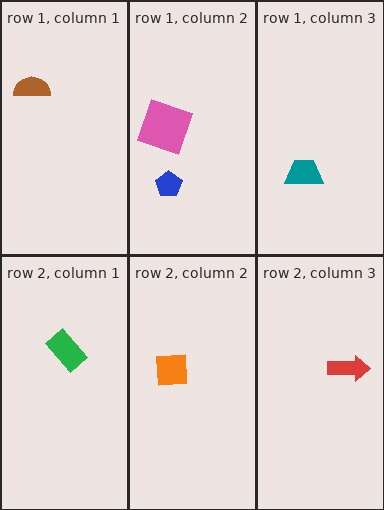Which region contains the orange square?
The row 2, column 2 region.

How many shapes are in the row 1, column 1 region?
1.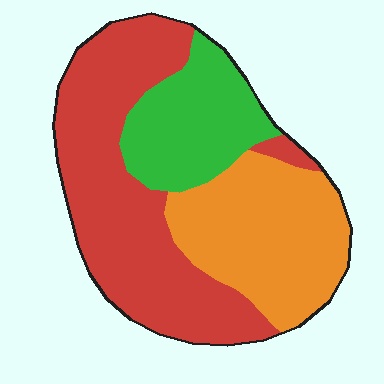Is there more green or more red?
Red.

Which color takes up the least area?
Green, at roughly 20%.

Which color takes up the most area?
Red, at roughly 45%.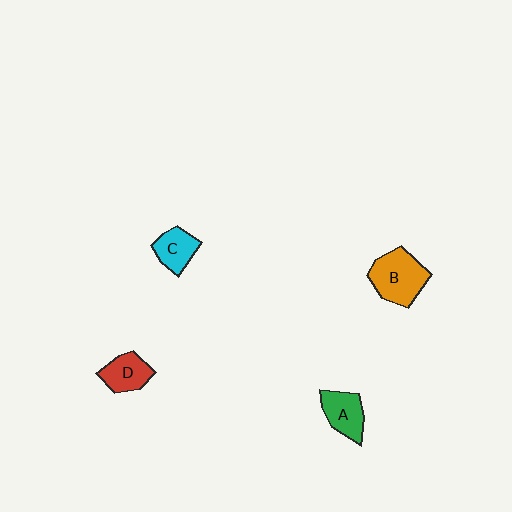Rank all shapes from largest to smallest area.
From largest to smallest: B (orange), A (green), D (red), C (cyan).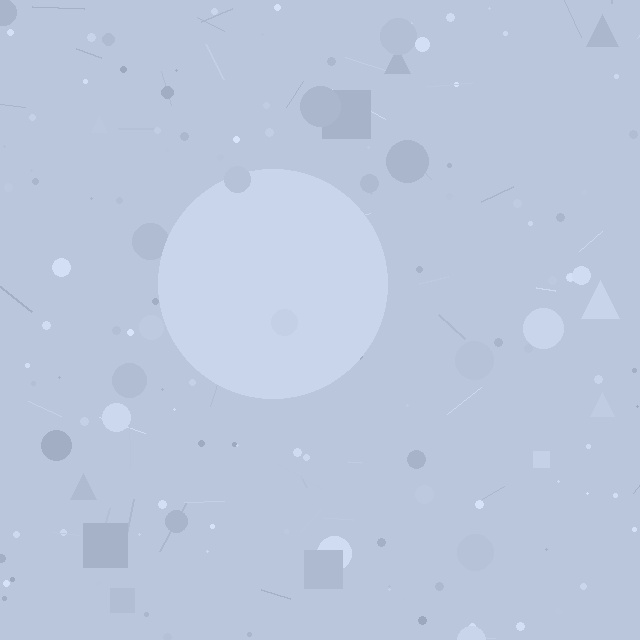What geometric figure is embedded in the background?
A circle is embedded in the background.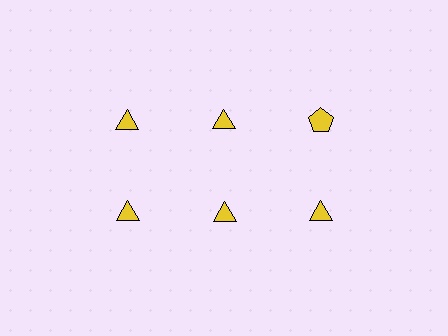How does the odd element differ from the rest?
It has a different shape: pentagon instead of triangle.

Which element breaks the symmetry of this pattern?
The yellow pentagon in the top row, center column breaks the symmetry. All other shapes are yellow triangles.